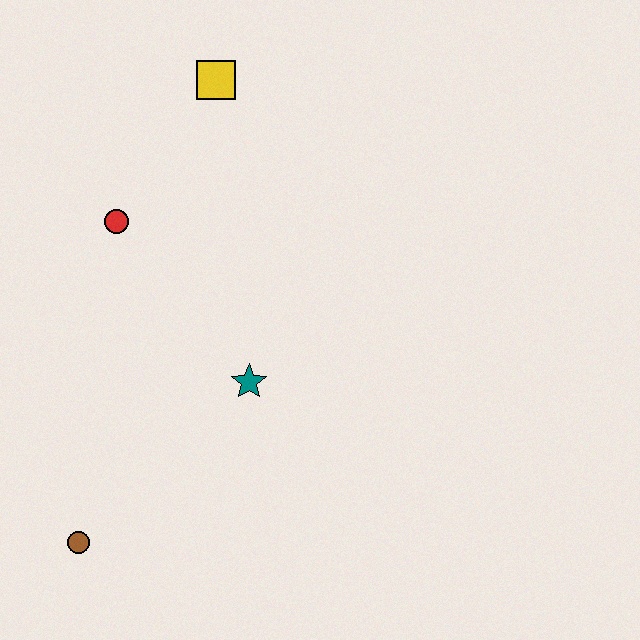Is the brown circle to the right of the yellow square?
No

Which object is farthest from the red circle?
The brown circle is farthest from the red circle.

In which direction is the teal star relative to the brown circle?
The teal star is to the right of the brown circle.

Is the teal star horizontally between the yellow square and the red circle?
No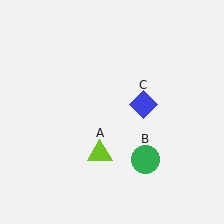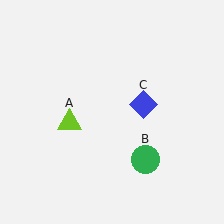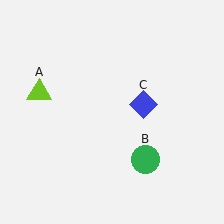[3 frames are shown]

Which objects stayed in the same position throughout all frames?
Green circle (object B) and blue diamond (object C) remained stationary.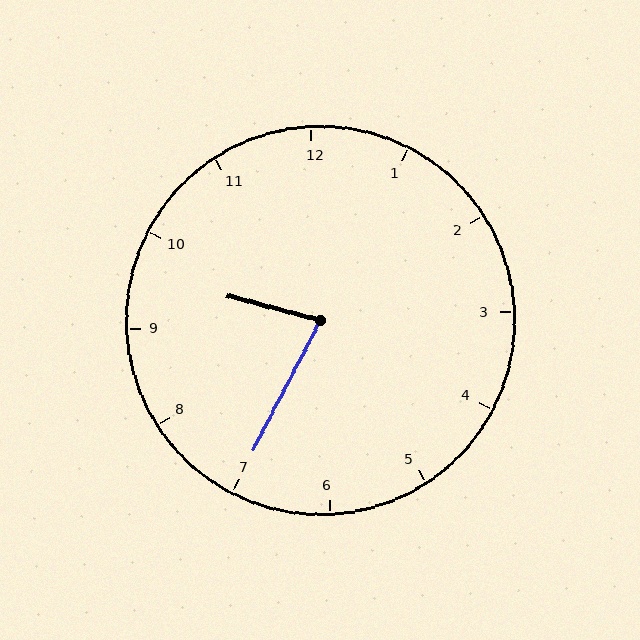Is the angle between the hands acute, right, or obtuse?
It is acute.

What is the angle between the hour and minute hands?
Approximately 78 degrees.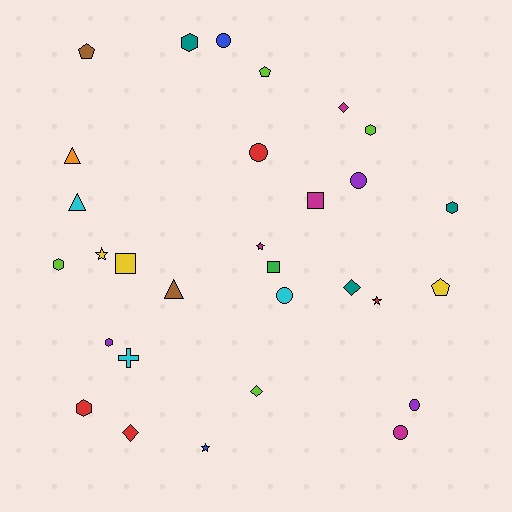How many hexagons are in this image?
There are 6 hexagons.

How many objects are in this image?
There are 30 objects.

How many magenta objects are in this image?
There are 4 magenta objects.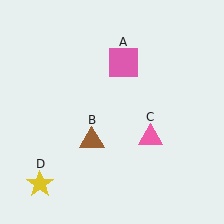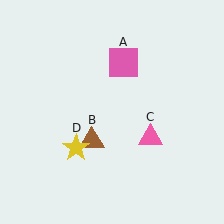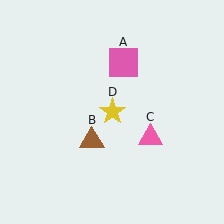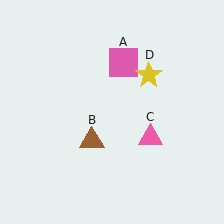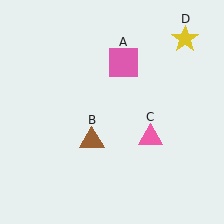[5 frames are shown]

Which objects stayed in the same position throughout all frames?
Pink square (object A) and brown triangle (object B) and pink triangle (object C) remained stationary.